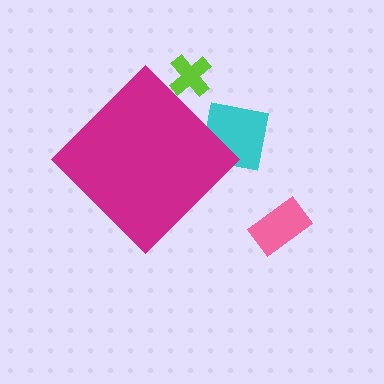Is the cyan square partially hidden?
Yes, the cyan square is partially hidden behind the magenta diamond.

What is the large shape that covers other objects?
A magenta diamond.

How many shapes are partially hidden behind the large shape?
2 shapes are partially hidden.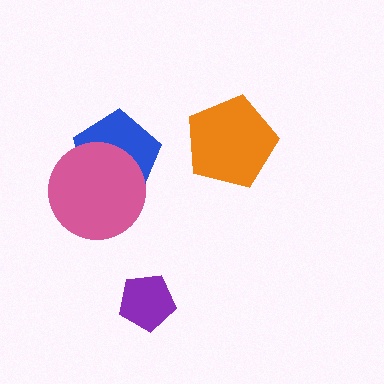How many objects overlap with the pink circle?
1 object overlaps with the pink circle.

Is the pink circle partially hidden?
No, no other shape covers it.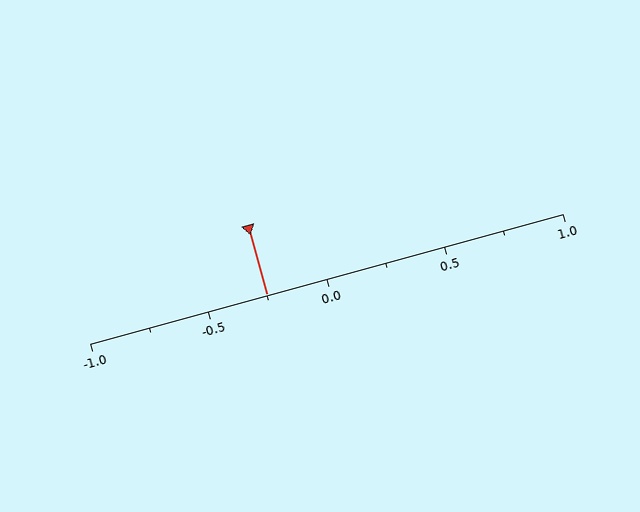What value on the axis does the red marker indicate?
The marker indicates approximately -0.25.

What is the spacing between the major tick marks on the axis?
The major ticks are spaced 0.5 apart.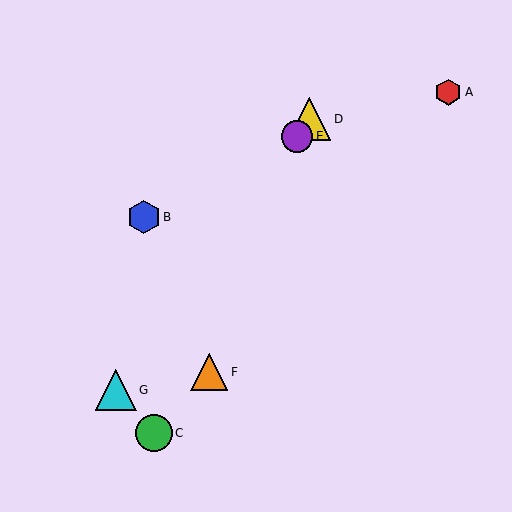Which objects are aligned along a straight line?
Objects D, E, G are aligned along a straight line.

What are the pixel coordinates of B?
Object B is at (144, 217).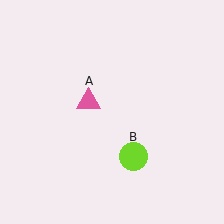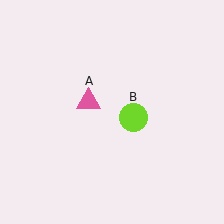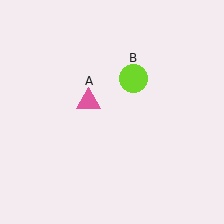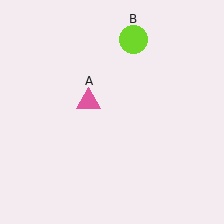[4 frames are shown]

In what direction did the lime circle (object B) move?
The lime circle (object B) moved up.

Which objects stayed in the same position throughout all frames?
Pink triangle (object A) remained stationary.